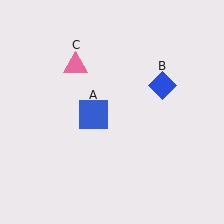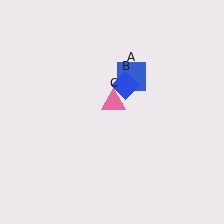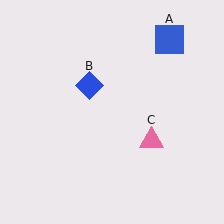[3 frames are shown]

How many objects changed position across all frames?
3 objects changed position: blue square (object A), blue diamond (object B), pink triangle (object C).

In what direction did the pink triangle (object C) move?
The pink triangle (object C) moved down and to the right.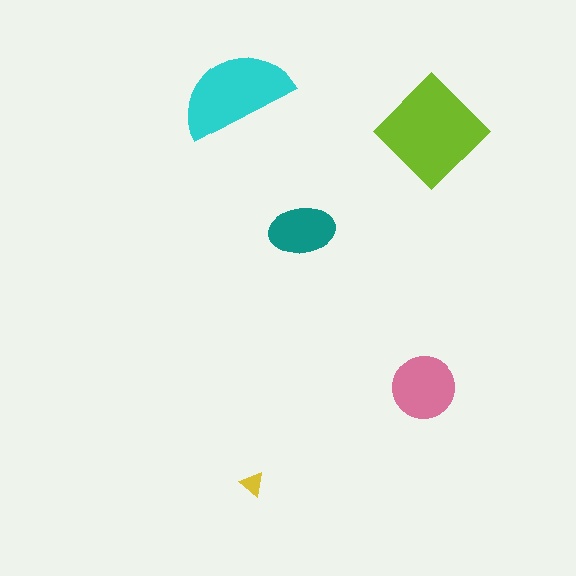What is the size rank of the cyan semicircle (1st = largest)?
2nd.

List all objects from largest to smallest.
The lime diamond, the cyan semicircle, the pink circle, the teal ellipse, the yellow triangle.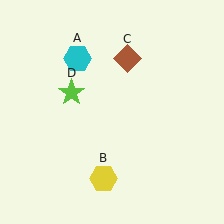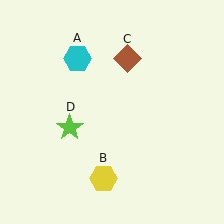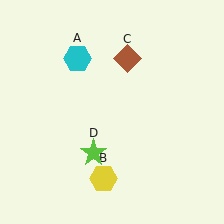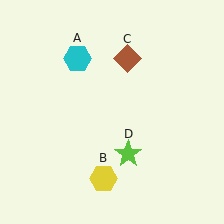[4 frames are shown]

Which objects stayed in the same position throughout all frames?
Cyan hexagon (object A) and yellow hexagon (object B) and brown diamond (object C) remained stationary.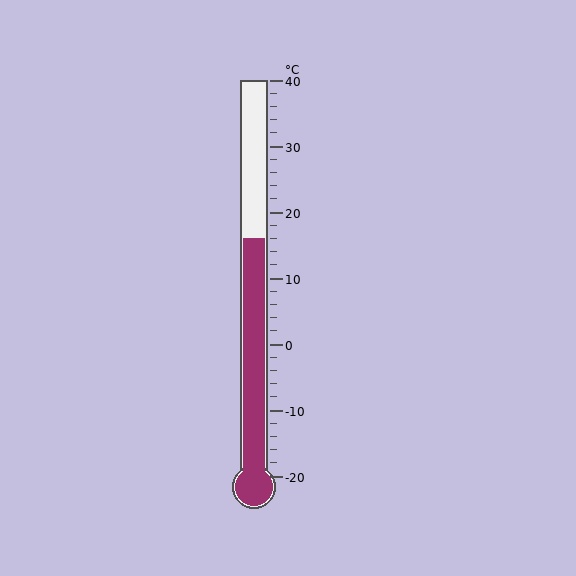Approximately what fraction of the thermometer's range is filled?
The thermometer is filled to approximately 60% of its range.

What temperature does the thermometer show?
The thermometer shows approximately 16°C.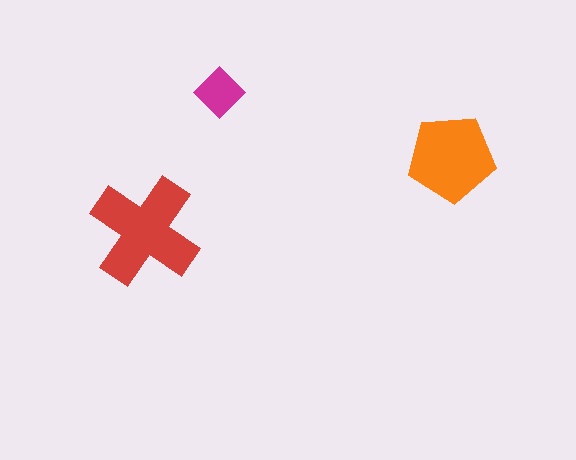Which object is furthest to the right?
The orange pentagon is rightmost.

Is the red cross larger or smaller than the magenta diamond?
Larger.